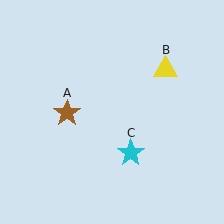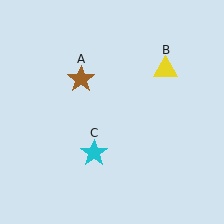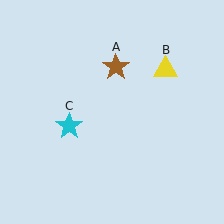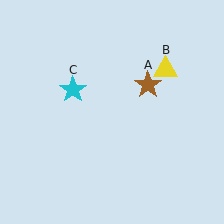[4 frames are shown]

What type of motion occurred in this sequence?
The brown star (object A), cyan star (object C) rotated clockwise around the center of the scene.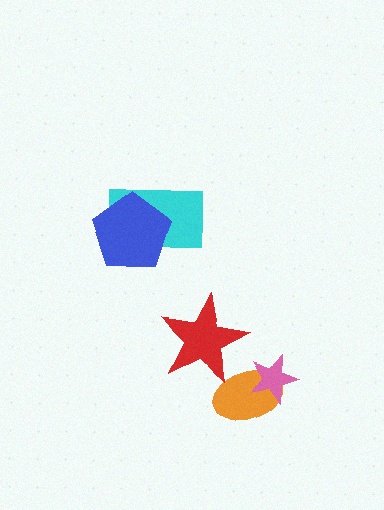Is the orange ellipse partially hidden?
Yes, it is partially covered by another shape.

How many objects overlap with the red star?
1 object overlaps with the red star.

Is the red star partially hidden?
No, no other shape covers it.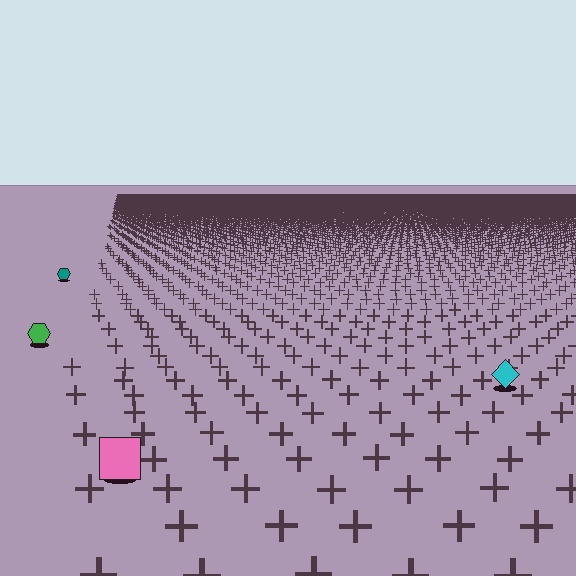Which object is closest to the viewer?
The pink square is closest. The texture marks near it are larger and more spread out.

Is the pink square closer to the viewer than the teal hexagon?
Yes. The pink square is closer — you can tell from the texture gradient: the ground texture is coarser near it.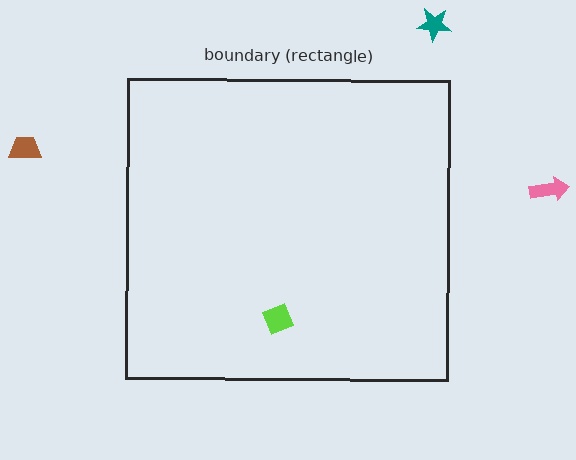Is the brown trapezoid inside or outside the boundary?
Outside.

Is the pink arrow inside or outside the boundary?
Outside.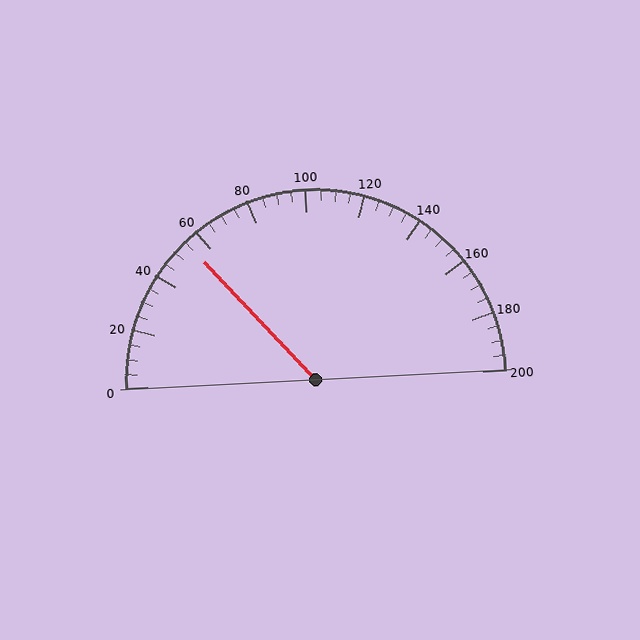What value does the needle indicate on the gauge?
The needle indicates approximately 55.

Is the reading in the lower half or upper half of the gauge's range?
The reading is in the lower half of the range (0 to 200).